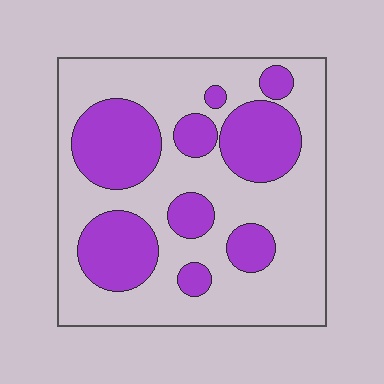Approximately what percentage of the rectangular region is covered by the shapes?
Approximately 35%.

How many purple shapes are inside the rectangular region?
9.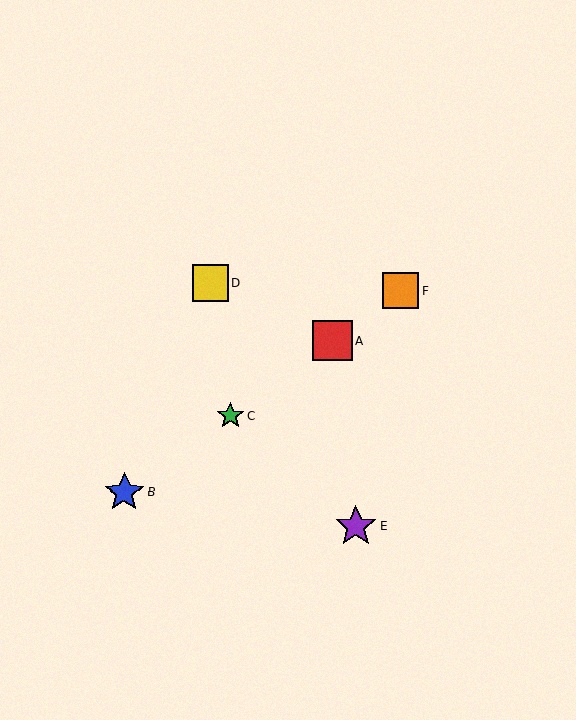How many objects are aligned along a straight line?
4 objects (A, B, C, F) are aligned along a straight line.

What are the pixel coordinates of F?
Object F is at (401, 291).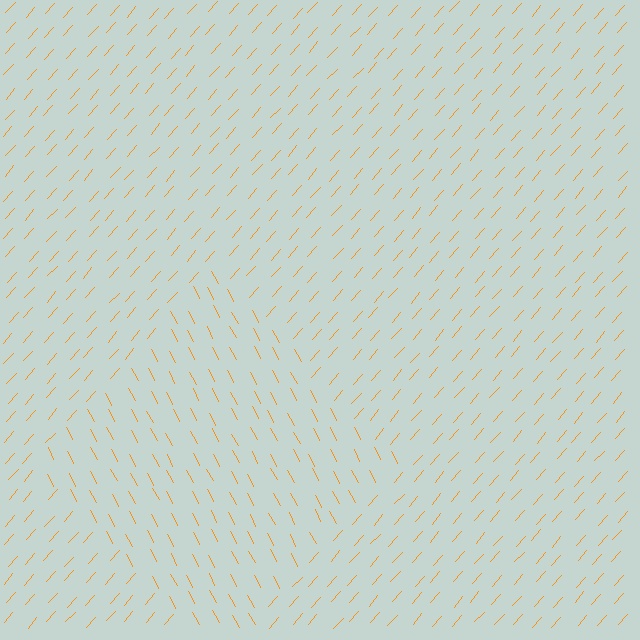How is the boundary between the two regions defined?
The boundary is defined purely by a change in line orientation (approximately 69 degrees difference). All lines are the same color and thickness.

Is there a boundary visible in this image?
Yes, there is a texture boundary formed by a change in line orientation.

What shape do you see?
I see a diamond.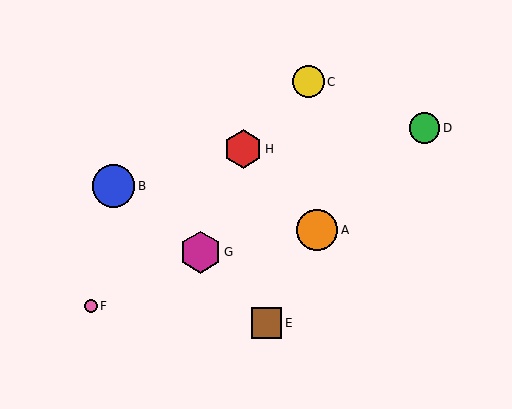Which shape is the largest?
The blue circle (labeled B) is the largest.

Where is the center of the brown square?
The center of the brown square is at (267, 323).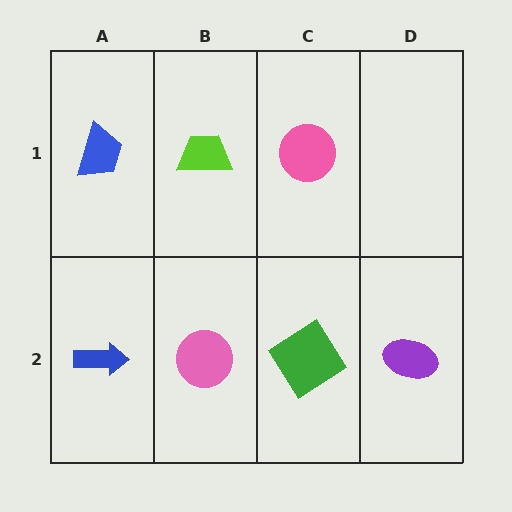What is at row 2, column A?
A blue arrow.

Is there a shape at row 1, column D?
No, that cell is empty.